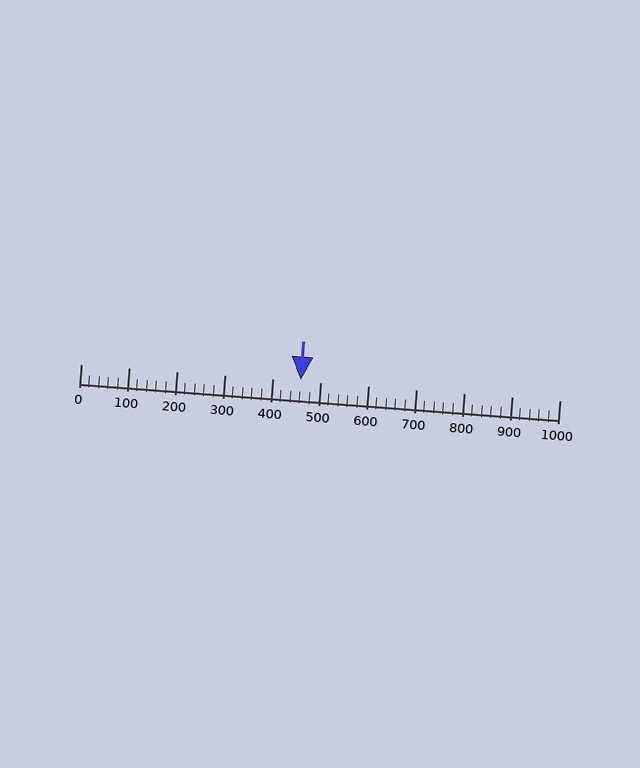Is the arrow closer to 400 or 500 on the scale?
The arrow is closer to 500.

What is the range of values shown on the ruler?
The ruler shows values from 0 to 1000.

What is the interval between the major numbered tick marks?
The major tick marks are spaced 100 units apart.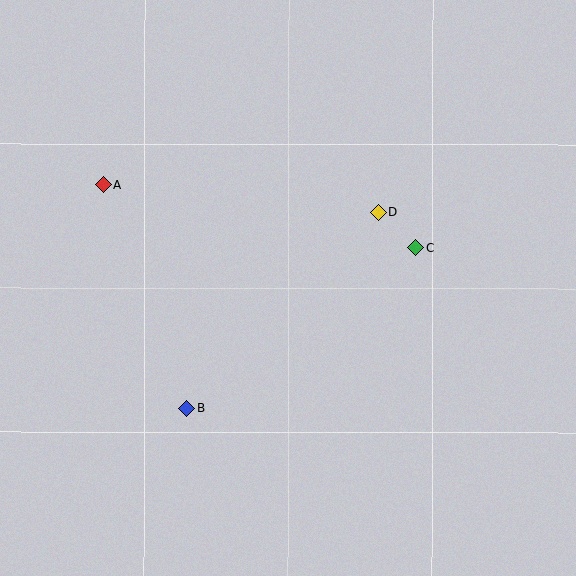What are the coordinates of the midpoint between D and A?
The midpoint between D and A is at (241, 198).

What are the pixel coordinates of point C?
Point C is at (416, 248).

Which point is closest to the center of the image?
Point D at (378, 213) is closest to the center.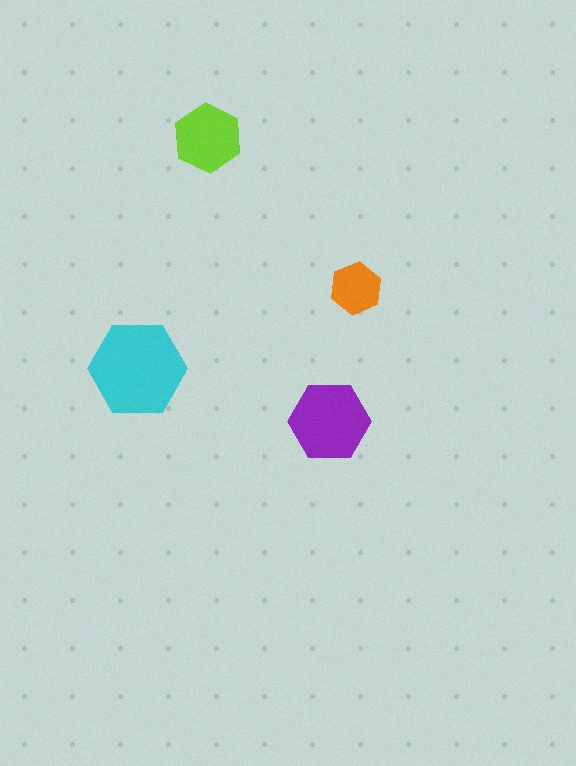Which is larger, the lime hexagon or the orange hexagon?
The lime one.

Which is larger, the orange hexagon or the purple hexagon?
The purple one.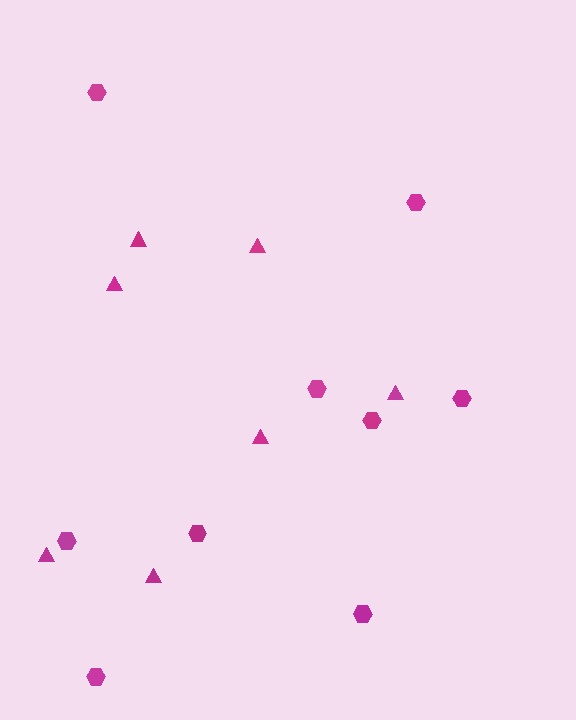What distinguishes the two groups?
There are 2 groups: one group of triangles (7) and one group of hexagons (9).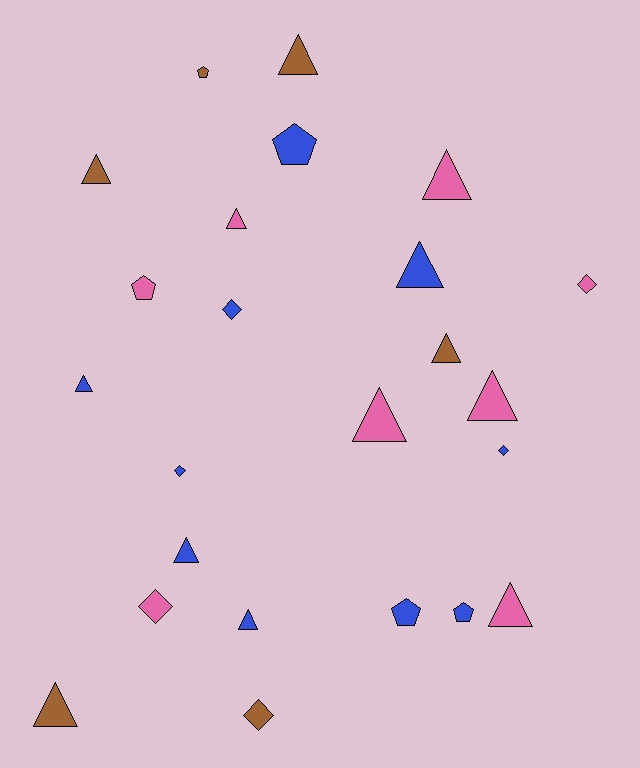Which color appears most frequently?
Blue, with 10 objects.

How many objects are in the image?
There are 24 objects.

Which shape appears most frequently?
Triangle, with 13 objects.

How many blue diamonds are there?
There are 3 blue diamonds.